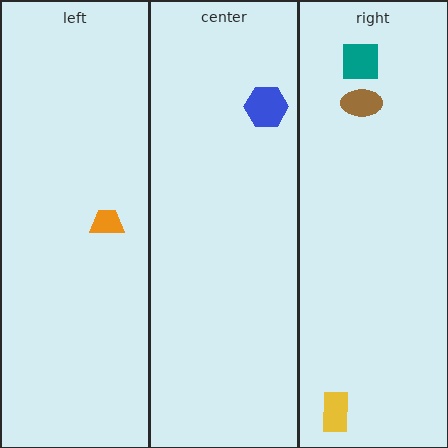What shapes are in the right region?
The teal square, the brown ellipse, the yellow rectangle.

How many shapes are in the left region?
1.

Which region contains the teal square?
The right region.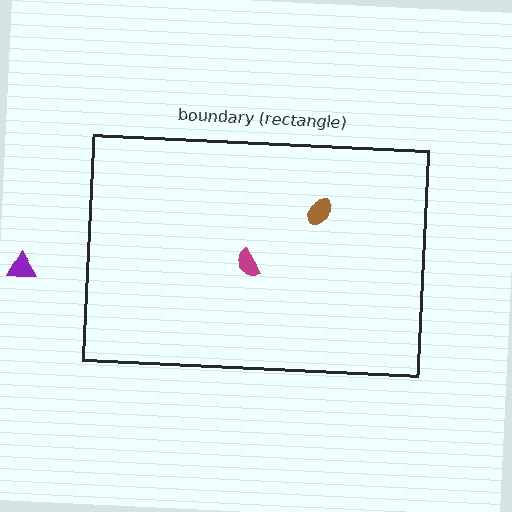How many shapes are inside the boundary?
2 inside, 1 outside.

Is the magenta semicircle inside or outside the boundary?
Inside.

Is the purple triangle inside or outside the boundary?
Outside.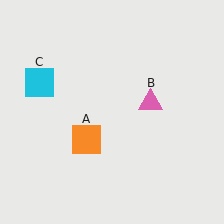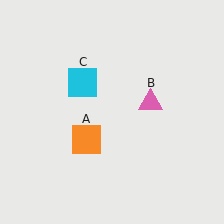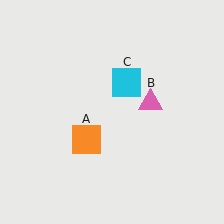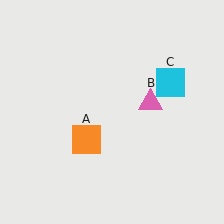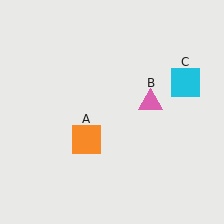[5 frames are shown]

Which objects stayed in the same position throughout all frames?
Orange square (object A) and pink triangle (object B) remained stationary.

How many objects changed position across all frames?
1 object changed position: cyan square (object C).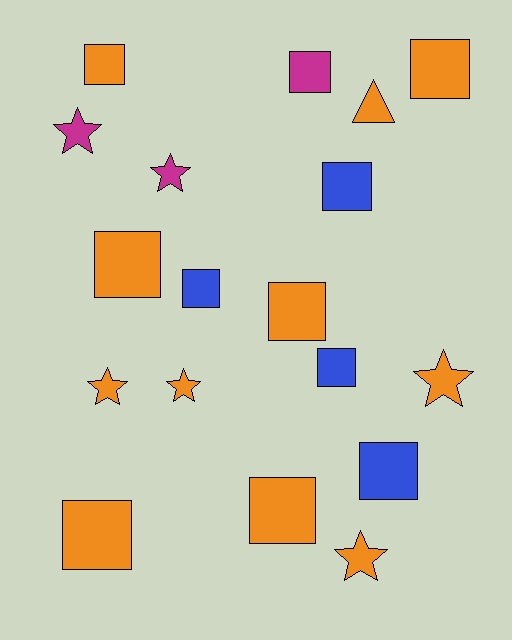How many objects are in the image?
There are 18 objects.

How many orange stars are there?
There are 4 orange stars.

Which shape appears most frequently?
Square, with 11 objects.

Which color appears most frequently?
Orange, with 11 objects.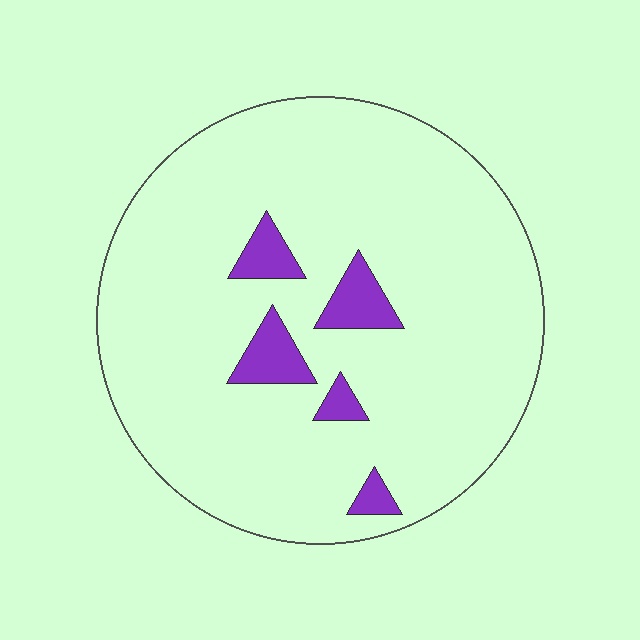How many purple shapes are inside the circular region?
5.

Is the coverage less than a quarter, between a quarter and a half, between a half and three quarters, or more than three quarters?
Less than a quarter.